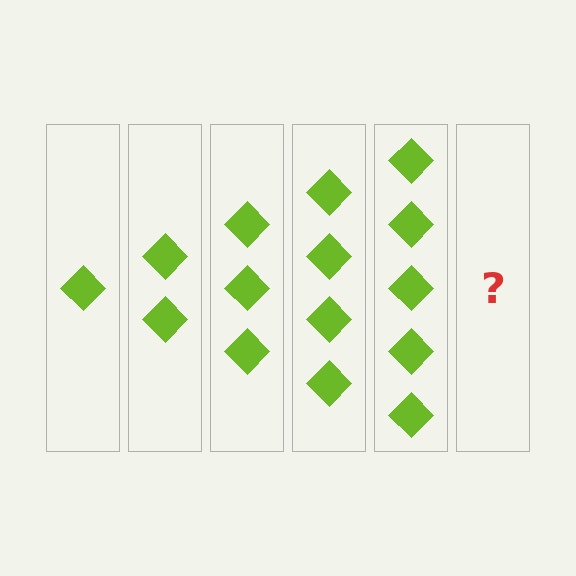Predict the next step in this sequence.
The next step is 6 diamonds.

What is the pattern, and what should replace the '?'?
The pattern is that each step adds one more diamond. The '?' should be 6 diamonds.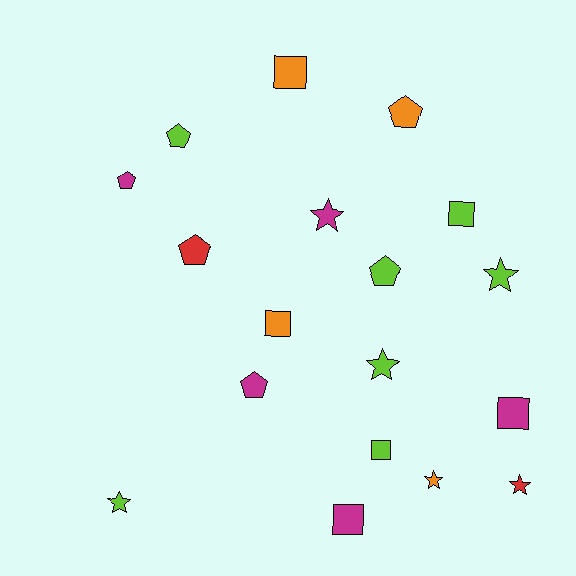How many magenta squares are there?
There are 2 magenta squares.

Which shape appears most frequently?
Pentagon, with 6 objects.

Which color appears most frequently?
Lime, with 7 objects.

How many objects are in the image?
There are 18 objects.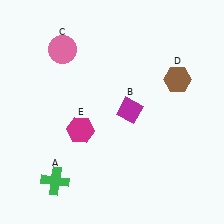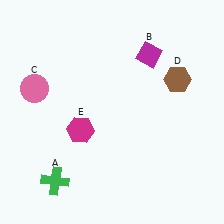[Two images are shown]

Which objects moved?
The objects that moved are: the magenta diamond (B), the pink circle (C).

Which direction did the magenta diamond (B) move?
The magenta diamond (B) moved up.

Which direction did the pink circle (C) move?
The pink circle (C) moved down.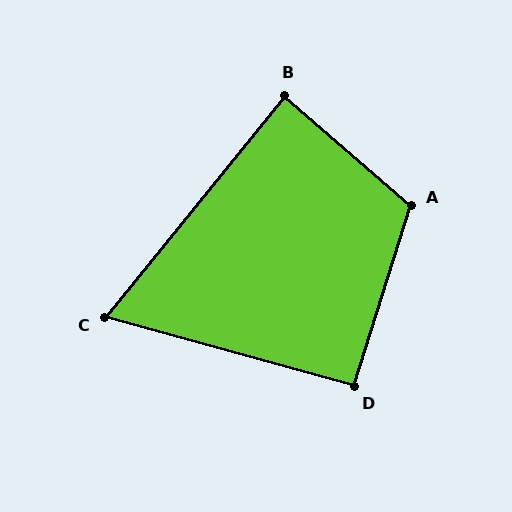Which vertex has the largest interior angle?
A, at approximately 113 degrees.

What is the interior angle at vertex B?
Approximately 88 degrees (approximately right).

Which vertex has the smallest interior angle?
C, at approximately 67 degrees.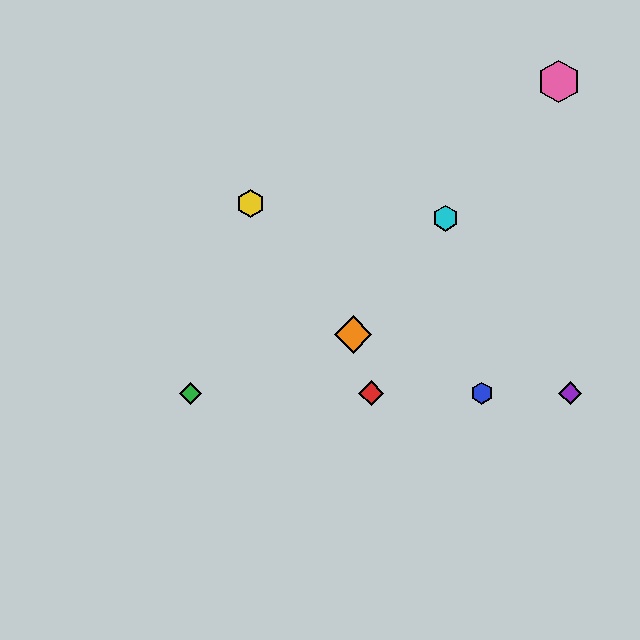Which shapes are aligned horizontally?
The red diamond, the blue hexagon, the green diamond, the purple diamond are aligned horizontally.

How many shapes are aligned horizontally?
4 shapes (the red diamond, the blue hexagon, the green diamond, the purple diamond) are aligned horizontally.